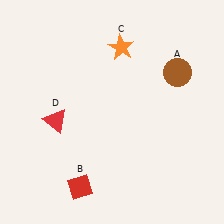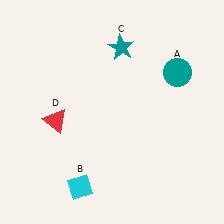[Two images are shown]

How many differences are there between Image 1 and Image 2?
There are 3 differences between the two images.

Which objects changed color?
A changed from brown to teal. B changed from red to cyan. C changed from orange to teal.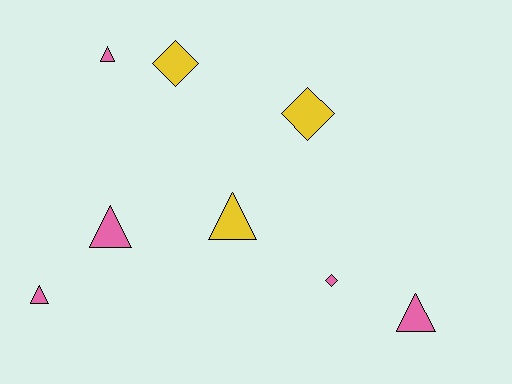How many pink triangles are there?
There are 4 pink triangles.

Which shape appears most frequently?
Triangle, with 5 objects.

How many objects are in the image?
There are 8 objects.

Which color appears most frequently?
Pink, with 5 objects.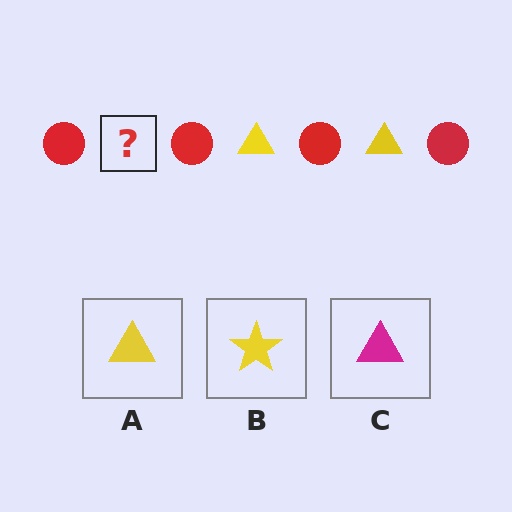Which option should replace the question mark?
Option A.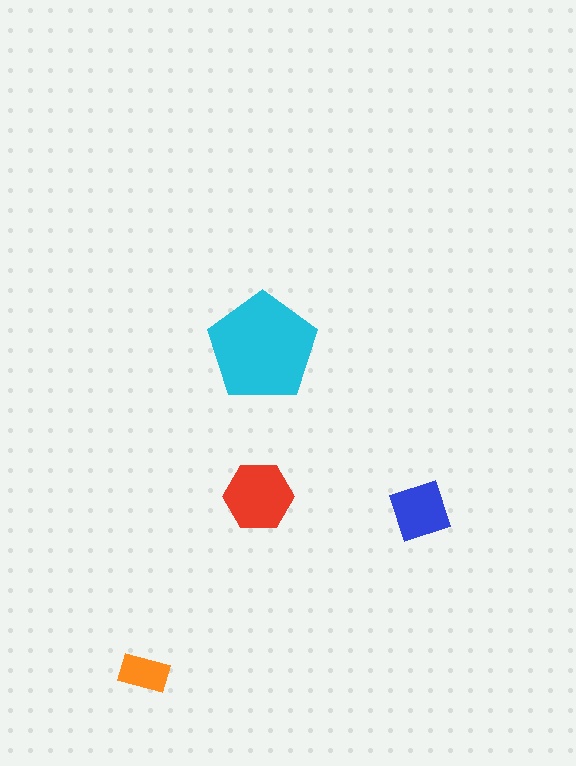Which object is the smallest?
The orange rectangle.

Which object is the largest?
The cyan pentagon.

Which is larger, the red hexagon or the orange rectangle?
The red hexagon.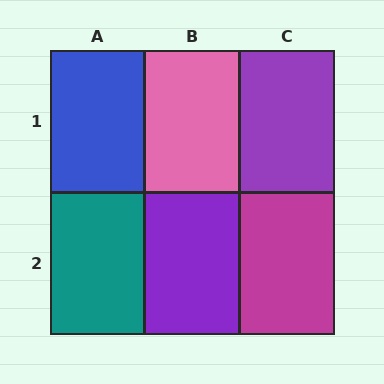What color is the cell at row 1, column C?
Purple.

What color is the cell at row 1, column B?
Pink.